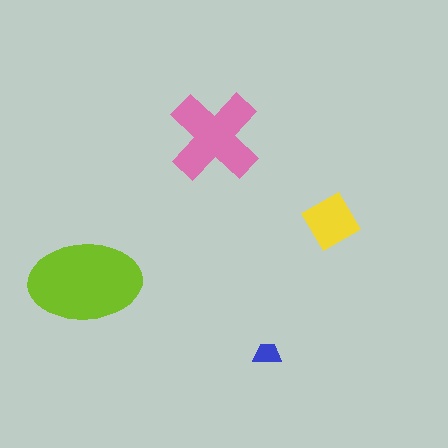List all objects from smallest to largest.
The blue trapezoid, the yellow diamond, the pink cross, the lime ellipse.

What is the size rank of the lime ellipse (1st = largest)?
1st.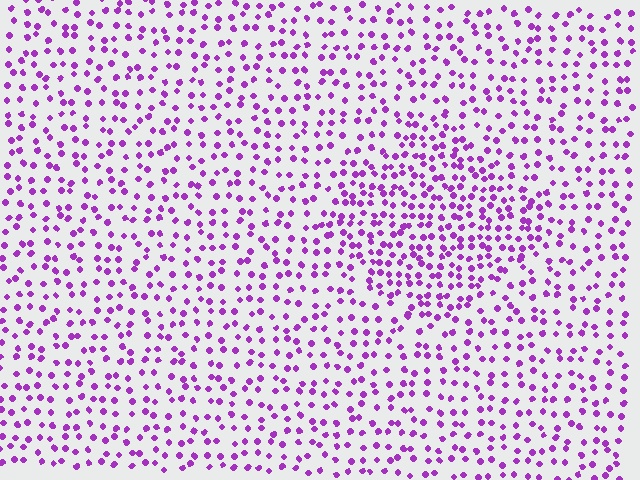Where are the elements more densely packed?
The elements are more densely packed inside the diamond boundary.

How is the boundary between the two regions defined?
The boundary is defined by a change in element density (approximately 1.7x ratio). All elements are the same color, size, and shape.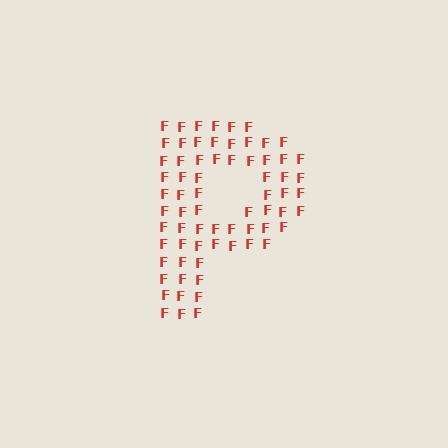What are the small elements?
The small elements are letter F's.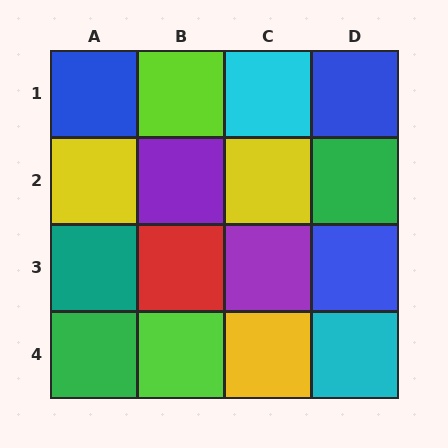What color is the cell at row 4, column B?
Lime.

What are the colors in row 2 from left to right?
Yellow, purple, yellow, green.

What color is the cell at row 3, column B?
Red.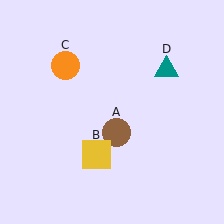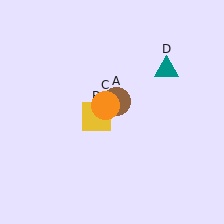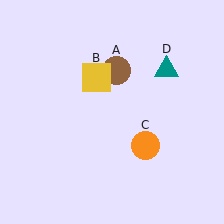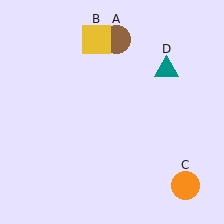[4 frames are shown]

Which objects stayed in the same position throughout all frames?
Teal triangle (object D) remained stationary.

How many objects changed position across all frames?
3 objects changed position: brown circle (object A), yellow square (object B), orange circle (object C).